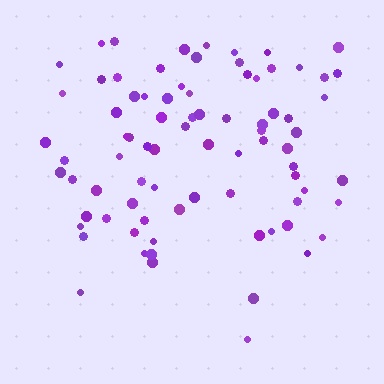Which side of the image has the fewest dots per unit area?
The bottom.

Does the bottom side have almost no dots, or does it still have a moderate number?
Still a moderate number, just noticeably fewer than the top.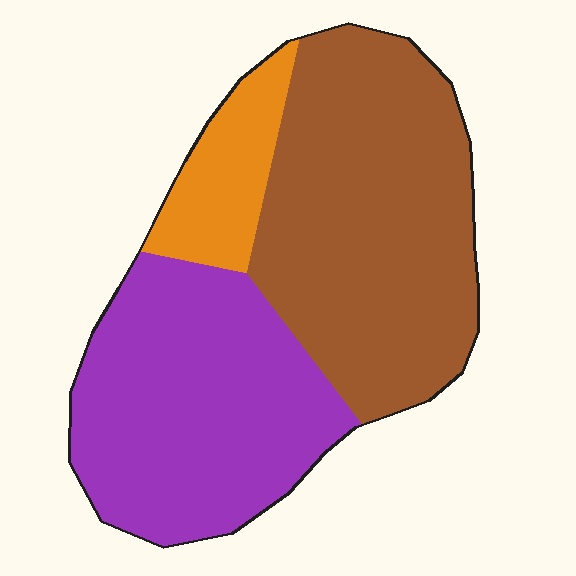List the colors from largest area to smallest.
From largest to smallest: brown, purple, orange.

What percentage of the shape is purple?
Purple covers about 40% of the shape.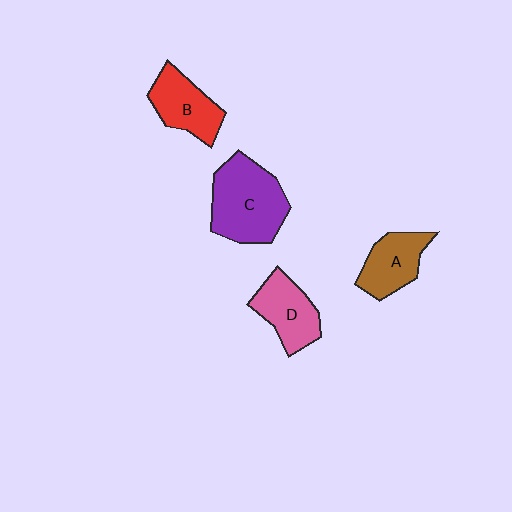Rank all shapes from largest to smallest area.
From largest to smallest: C (purple), D (pink), B (red), A (brown).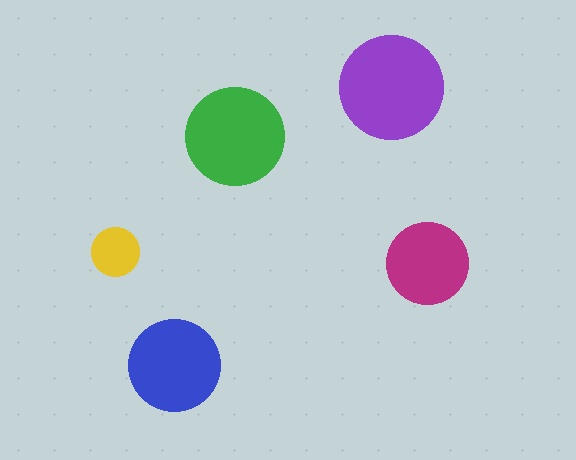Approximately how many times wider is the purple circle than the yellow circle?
About 2 times wider.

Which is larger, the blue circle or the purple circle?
The purple one.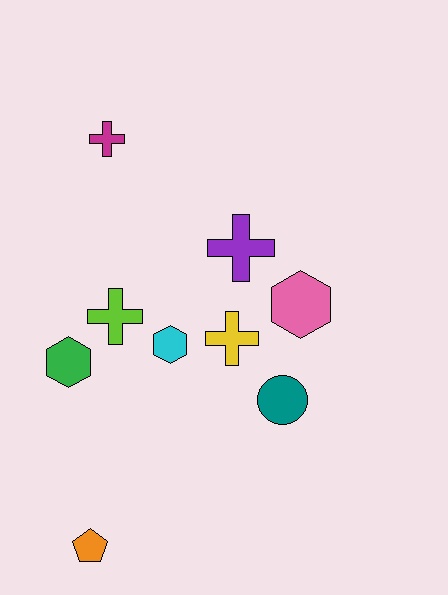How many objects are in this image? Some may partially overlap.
There are 9 objects.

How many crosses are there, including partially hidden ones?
There are 4 crosses.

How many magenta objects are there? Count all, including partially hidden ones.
There is 1 magenta object.